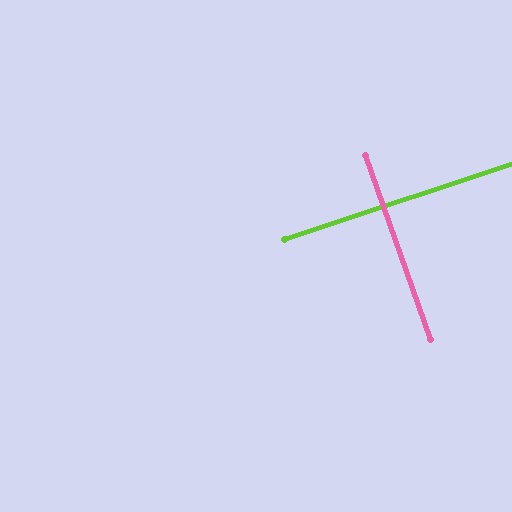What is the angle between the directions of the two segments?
Approximately 89 degrees.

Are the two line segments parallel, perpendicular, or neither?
Perpendicular — they meet at approximately 89°.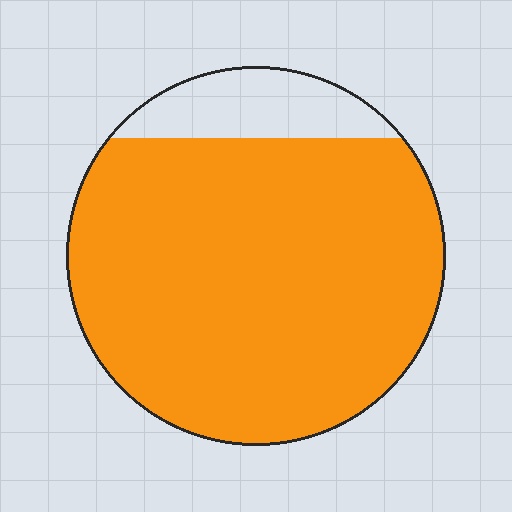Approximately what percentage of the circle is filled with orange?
Approximately 85%.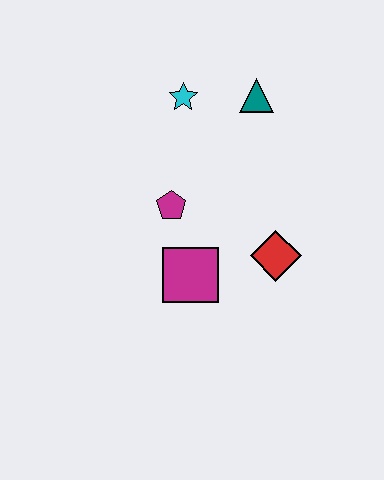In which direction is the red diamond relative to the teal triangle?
The red diamond is below the teal triangle.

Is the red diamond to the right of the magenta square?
Yes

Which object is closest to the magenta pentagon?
The magenta square is closest to the magenta pentagon.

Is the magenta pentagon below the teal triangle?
Yes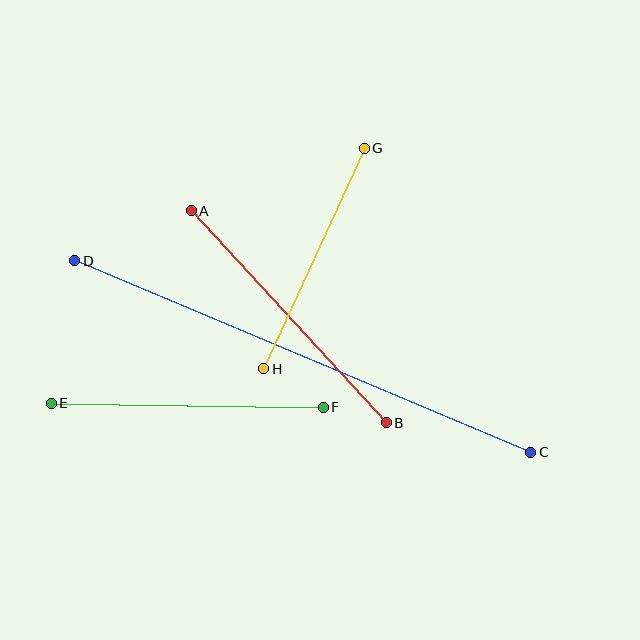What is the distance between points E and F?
The distance is approximately 272 pixels.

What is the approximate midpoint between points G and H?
The midpoint is at approximately (314, 259) pixels.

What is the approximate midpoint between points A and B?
The midpoint is at approximately (289, 317) pixels.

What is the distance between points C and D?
The distance is approximately 494 pixels.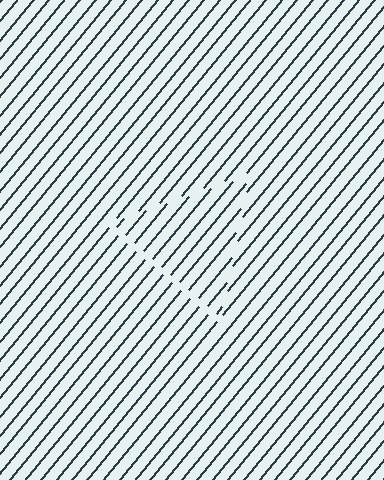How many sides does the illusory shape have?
3 sides — the line-ends trace a triangle.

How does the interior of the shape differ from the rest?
The interior of the shape contains the same grating, shifted by half a period — the contour is defined by the phase discontinuity where line-ends from the inner and outer gratings abut.